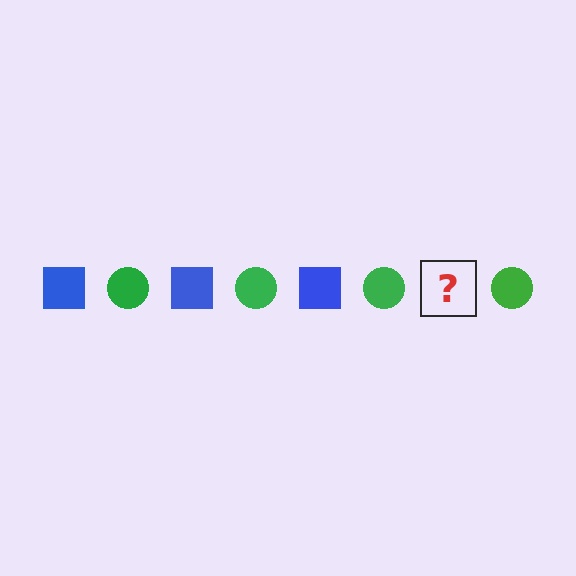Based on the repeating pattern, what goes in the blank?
The blank should be a blue square.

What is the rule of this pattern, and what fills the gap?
The rule is that the pattern alternates between blue square and green circle. The gap should be filled with a blue square.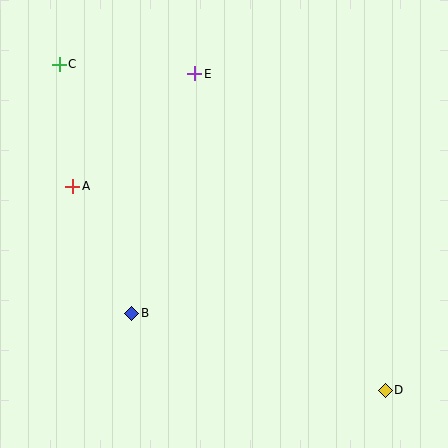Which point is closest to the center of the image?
Point B at (132, 313) is closest to the center.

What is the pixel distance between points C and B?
The distance between C and B is 259 pixels.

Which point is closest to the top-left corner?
Point C is closest to the top-left corner.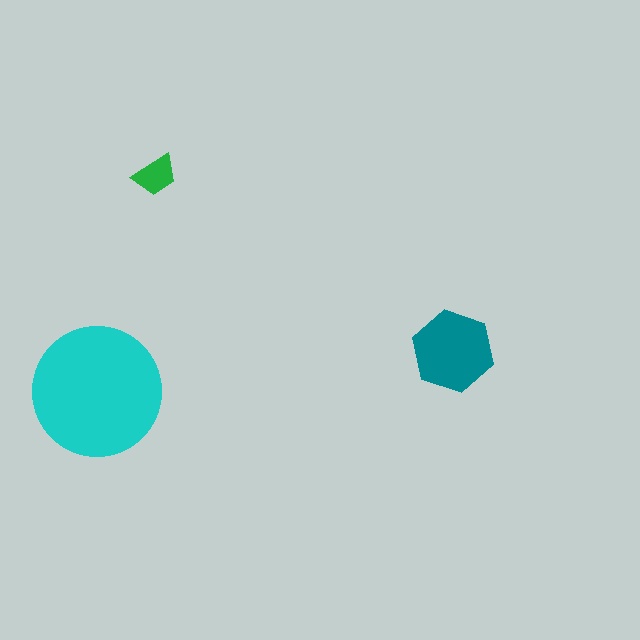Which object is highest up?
The green trapezoid is topmost.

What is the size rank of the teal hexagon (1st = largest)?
2nd.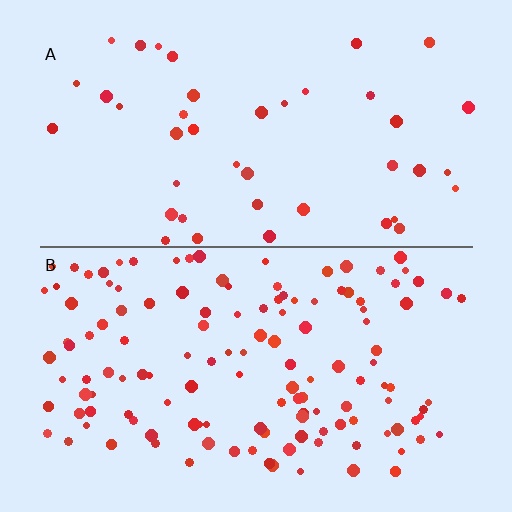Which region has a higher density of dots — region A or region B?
B (the bottom).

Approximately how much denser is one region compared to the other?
Approximately 3.1× — region B over region A.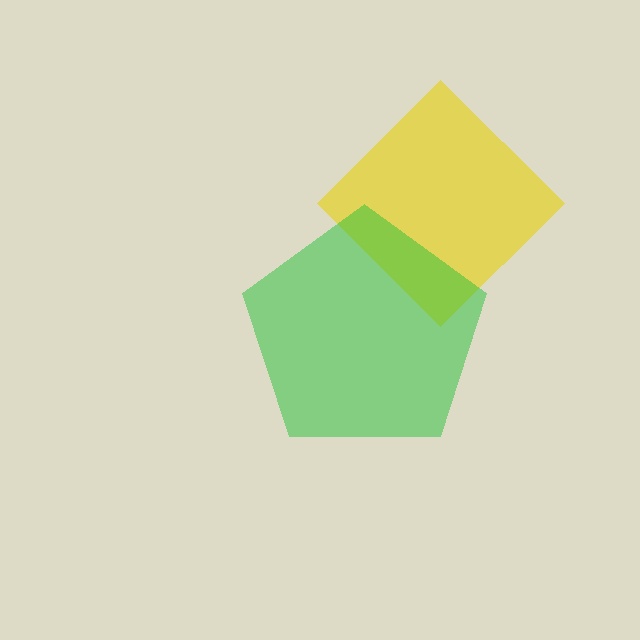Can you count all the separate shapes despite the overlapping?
Yes, there are 2 separate shapes.